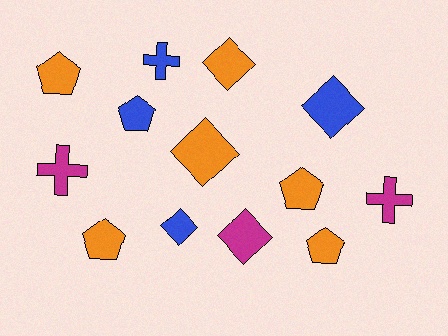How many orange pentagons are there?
There are 4 orange pentagons.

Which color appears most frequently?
Orange, with 6 objects.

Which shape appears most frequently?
Pentagon, with 5 objects.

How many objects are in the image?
There are 13 objects.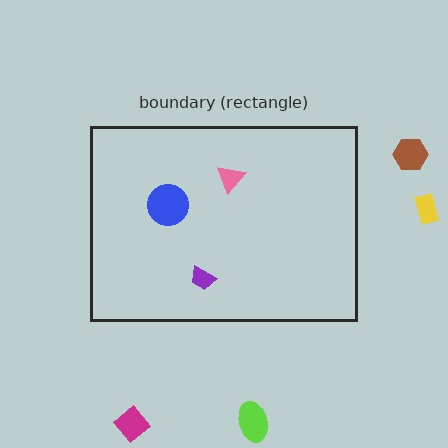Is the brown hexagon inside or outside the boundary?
Outside.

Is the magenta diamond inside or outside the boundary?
Outside.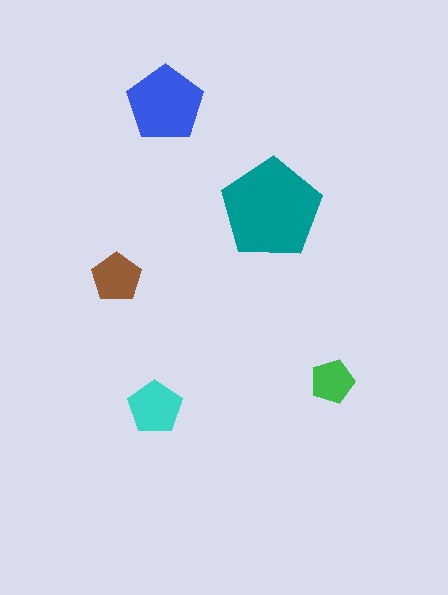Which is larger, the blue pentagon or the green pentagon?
The blue one.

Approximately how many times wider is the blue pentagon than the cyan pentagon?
About 1.5 times wider.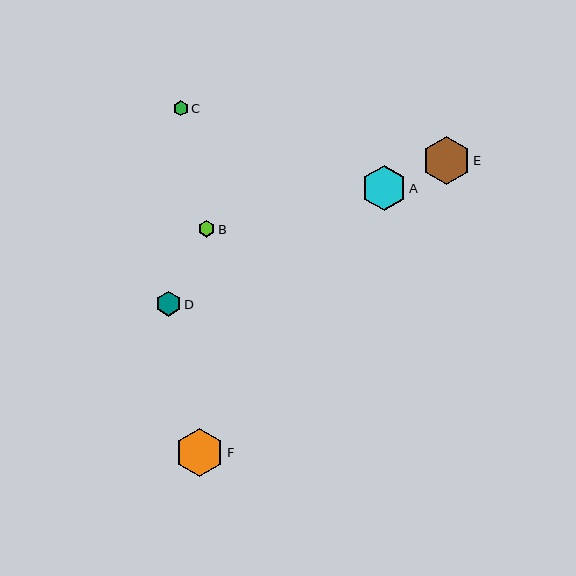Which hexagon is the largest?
Hexagon F is the largest with a size of approximately 49 pixels.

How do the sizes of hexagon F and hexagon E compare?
Hexagon F and hexagon E are approximately the same size.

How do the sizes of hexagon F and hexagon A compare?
Hexagon F and hexagon A are approximately the same size.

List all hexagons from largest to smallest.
From largest to smallest: F, E, A, D, B, C.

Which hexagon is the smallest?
Hexagon C is the smallest with a size of approximately 15 pixels.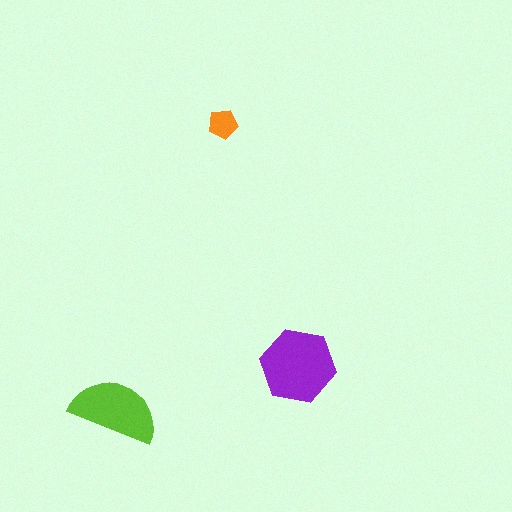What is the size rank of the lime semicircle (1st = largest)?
2nd.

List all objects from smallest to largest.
The orange pentagon, the lime semicircle, the purple hexagon.